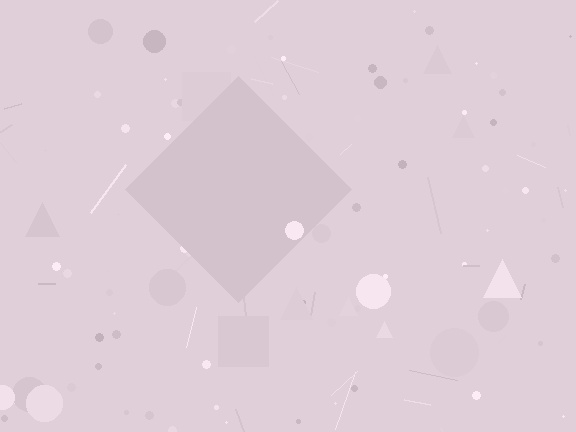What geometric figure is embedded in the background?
A diamond is embedded in the background.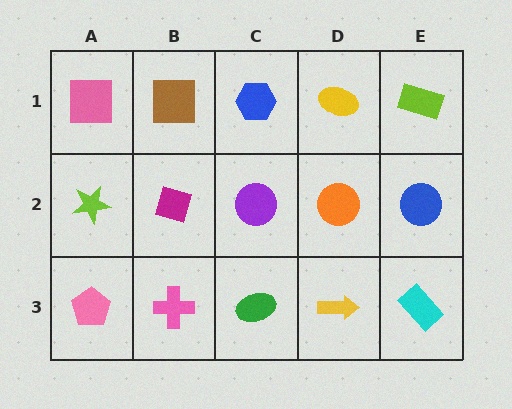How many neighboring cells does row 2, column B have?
4.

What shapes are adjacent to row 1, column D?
An orange circle (row 2, column D), a blue hexagon (row 1, column C), a lime rectangle (row 1, column E).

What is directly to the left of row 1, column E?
A yellow ellipse.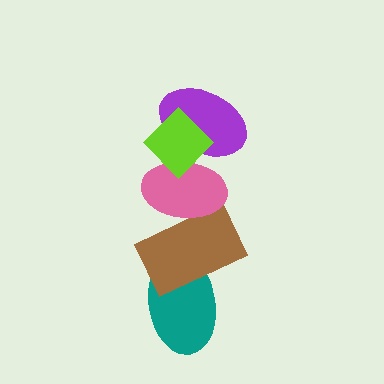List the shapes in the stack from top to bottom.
From top to bottom: the lime diamond, the purple ellipse, the pink ellipse, the brown rectangle, the teal ellipse.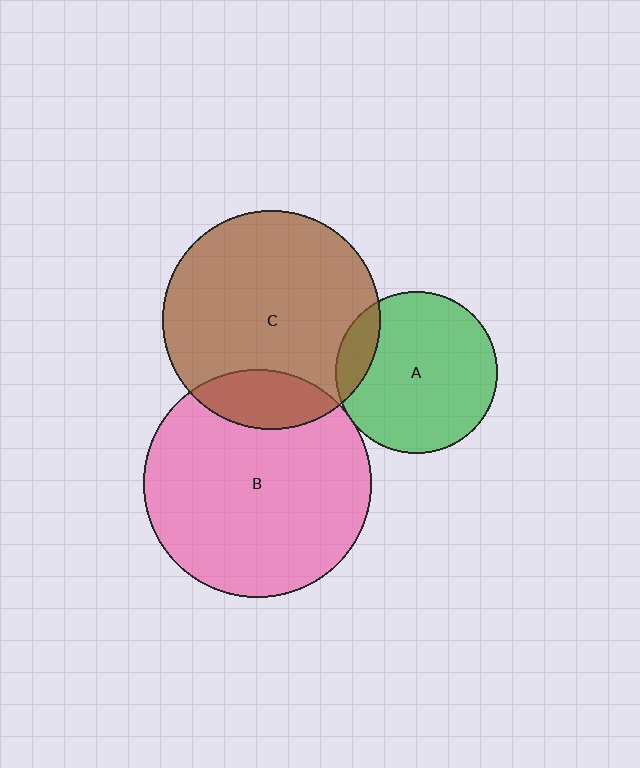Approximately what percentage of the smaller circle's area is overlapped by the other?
Approximately 15%.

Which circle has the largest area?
Circle B (pink).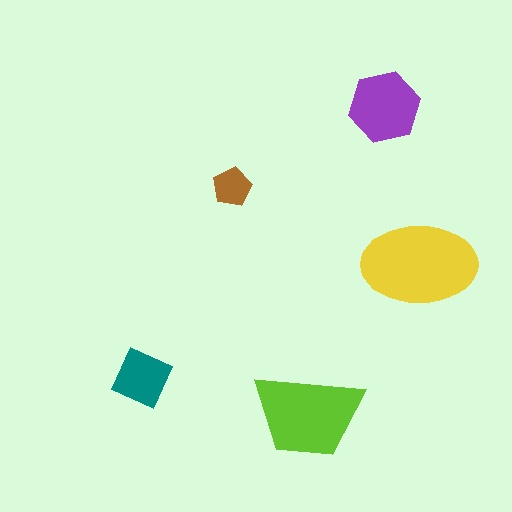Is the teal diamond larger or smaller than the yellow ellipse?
Smaller.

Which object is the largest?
The yellow ellipse.